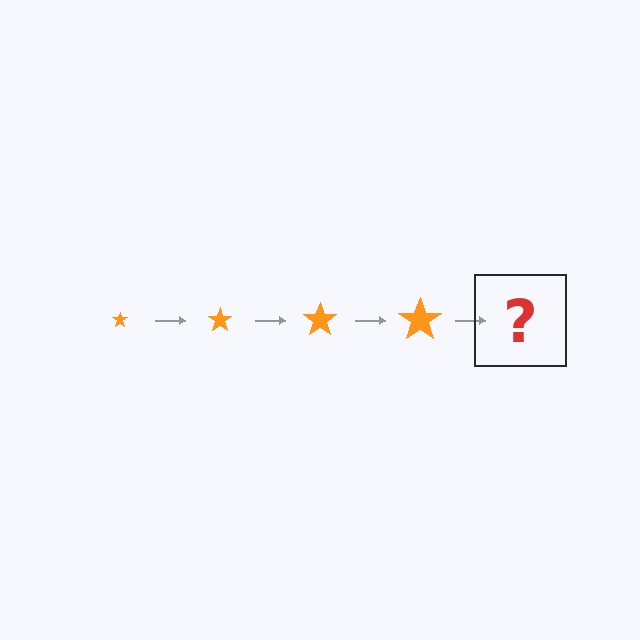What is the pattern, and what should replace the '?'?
The pattern is that the star gets progressively larger each step. The '?' should be an orange star, larger than the previous one.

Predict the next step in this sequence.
The next step is an orange star, larger than the previous one.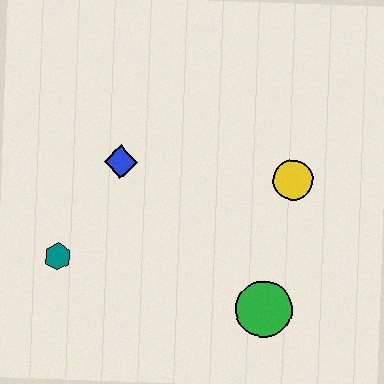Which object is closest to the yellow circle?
The green circle is closest to the yellow circle.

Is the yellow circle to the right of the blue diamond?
Yes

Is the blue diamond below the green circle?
No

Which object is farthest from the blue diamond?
The green circle is farthest from the blue diamond.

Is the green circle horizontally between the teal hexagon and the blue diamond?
No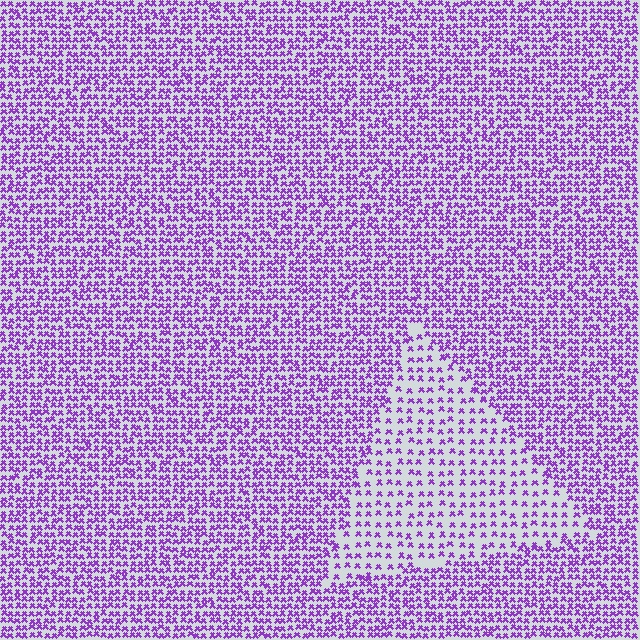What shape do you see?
I see a triangle.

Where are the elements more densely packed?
The elements are more densely packed outside the triangle boundary.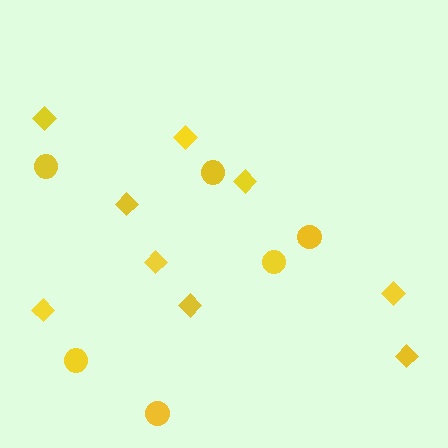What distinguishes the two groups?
There are 2 groups: one group of diamonds (9) and one group of circles (6).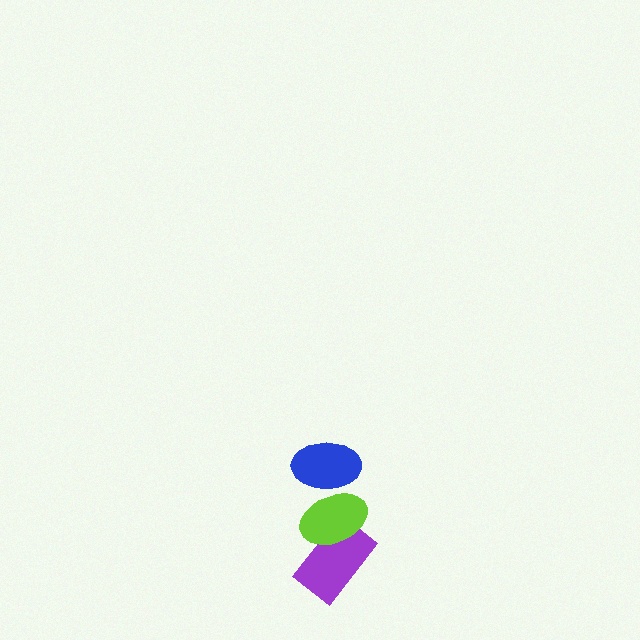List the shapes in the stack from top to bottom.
From top to bottom: the blue ellipse, the lime ellipse, the purple rectangle.